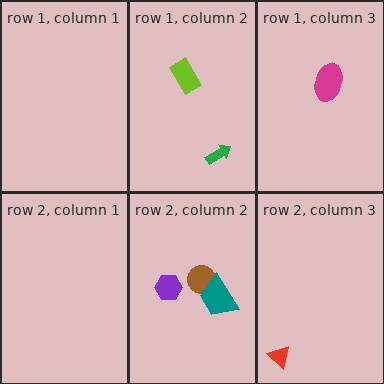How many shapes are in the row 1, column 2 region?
2.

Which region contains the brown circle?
The row 2, column 2 region.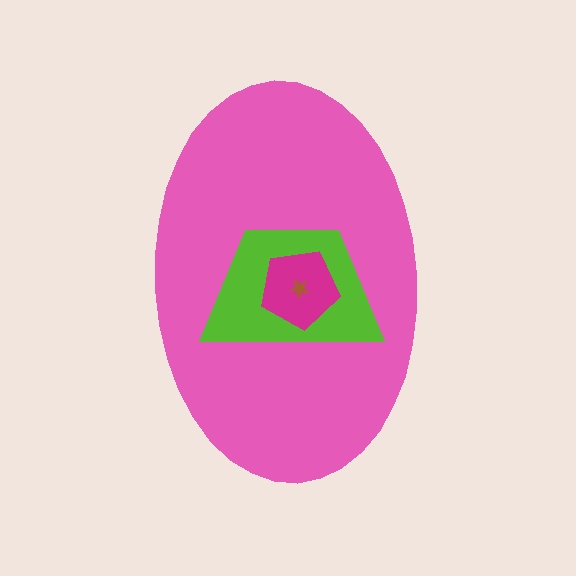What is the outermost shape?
The pink ellipse.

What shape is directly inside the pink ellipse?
The lime trapezoid.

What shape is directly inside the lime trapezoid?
The magenta pentagon.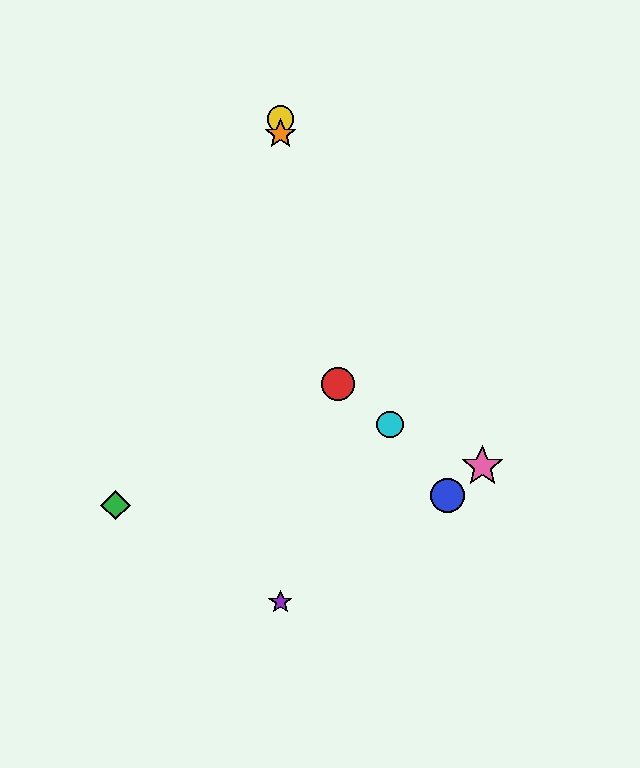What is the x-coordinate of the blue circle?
The blue circle is at x≈448.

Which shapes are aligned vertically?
The yellow circle, the purple star, the orange star are aligned vertically.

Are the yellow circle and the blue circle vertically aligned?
No, the yellow circle is at x≈280 and the blue circle is at x≈448.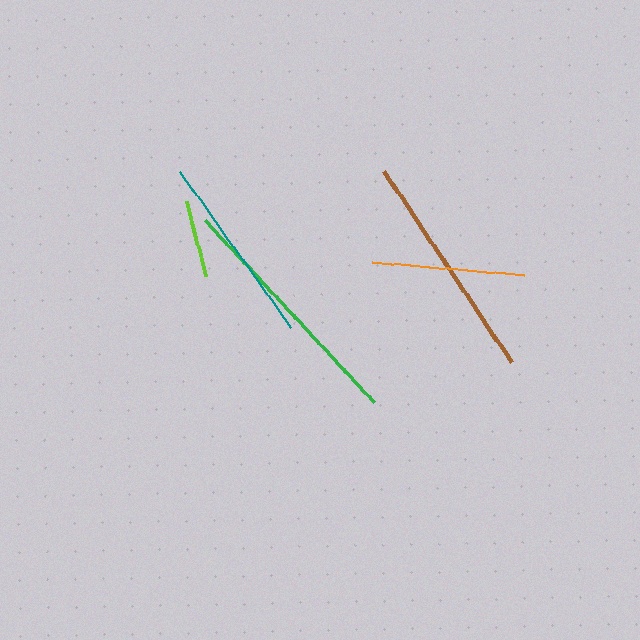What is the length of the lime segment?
The lime segment is approximately 78 pixels long.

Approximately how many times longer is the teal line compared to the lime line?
The teal line is approximately 2.4 times the length of the lime line.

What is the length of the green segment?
The green segment is approximately 248 pixels long.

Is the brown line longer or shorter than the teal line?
The brown line is longer than the teal line.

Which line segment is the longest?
The green line is the longest at approximately 248 pixels.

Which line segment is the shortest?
The lime line is the shortest at approximately 78 pixels.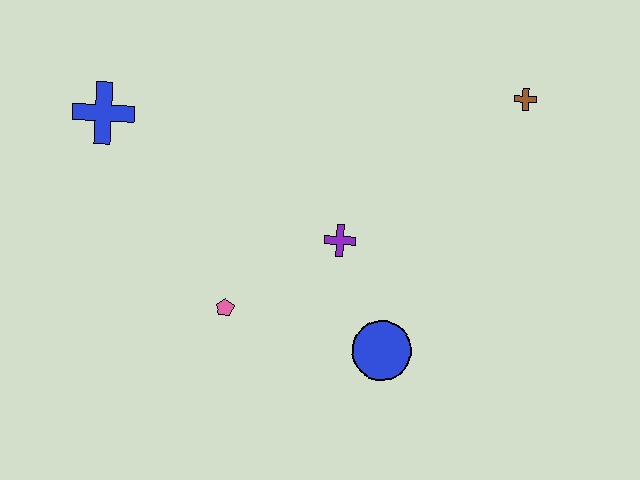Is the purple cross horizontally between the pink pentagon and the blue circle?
Yes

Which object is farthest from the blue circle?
The blue cross is farthest from the blue circle.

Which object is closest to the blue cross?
The pink pentagon is closest to the blue cross.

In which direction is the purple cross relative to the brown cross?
The purple cross is to the left of the brown cross.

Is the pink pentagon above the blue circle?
Yes